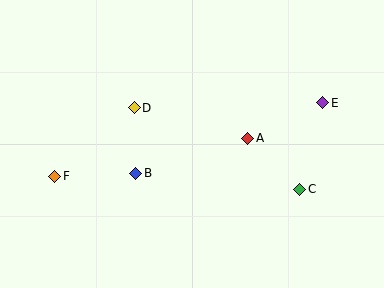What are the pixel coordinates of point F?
Point F is at (55, 176).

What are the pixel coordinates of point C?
Point C is at (300, 189).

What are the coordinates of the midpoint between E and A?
The midpoint between E and A is at (285, 121).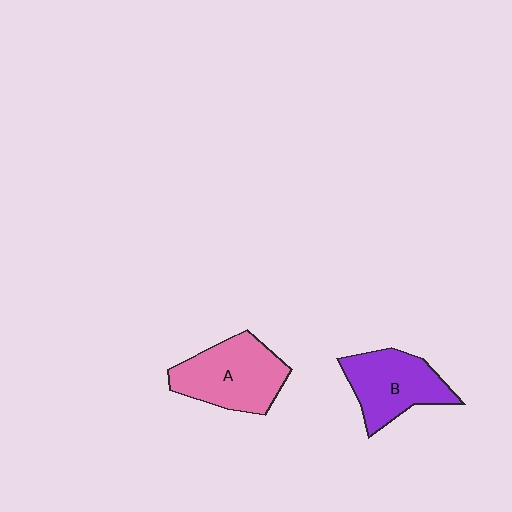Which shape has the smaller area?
Shape B (purple).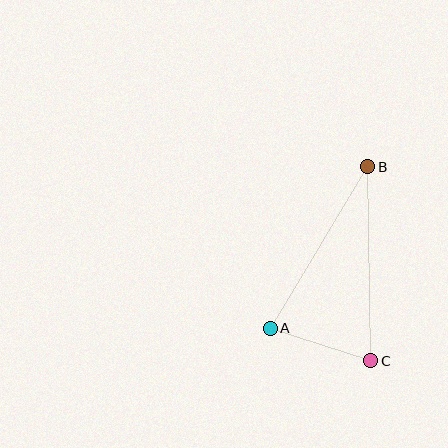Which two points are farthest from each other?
Points B and C are farthest from each other.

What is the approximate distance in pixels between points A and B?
The distance between A and B is approximately 188 pixels.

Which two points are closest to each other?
Points A and C are closest to each other.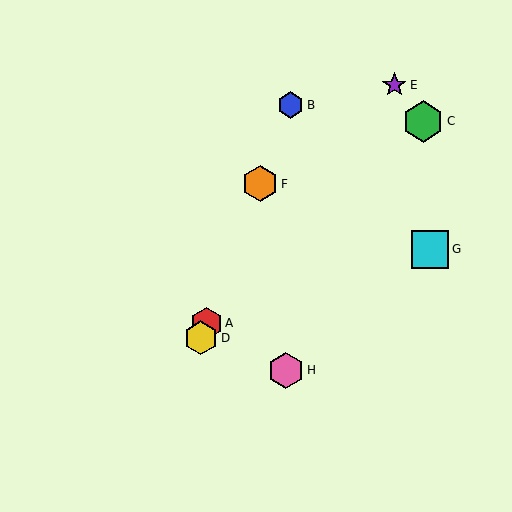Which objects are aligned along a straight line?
Objects A, B, D, F are aligned along a straight line.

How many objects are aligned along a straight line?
4 objects (A, B, D, F) are aligned along a straight line.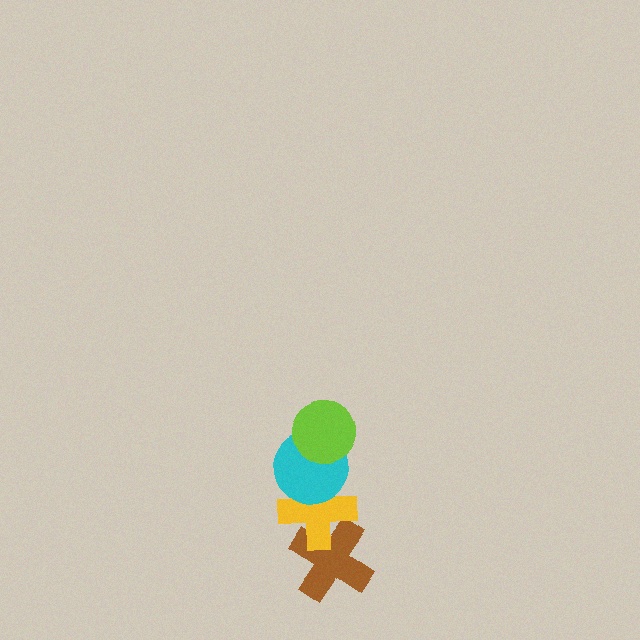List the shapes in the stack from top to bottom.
From top to bottom: the lime circle, the cyan circle, the yellow cross, the brown cross.